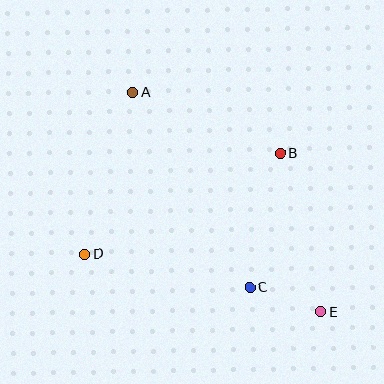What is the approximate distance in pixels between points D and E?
The distance between D and E is approximately 243 pixels.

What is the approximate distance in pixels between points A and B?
The distance between A and B is approximately 160 pixels.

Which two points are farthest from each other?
Points A and E are farthest from each other.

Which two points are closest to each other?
Points C and E are closest to each other.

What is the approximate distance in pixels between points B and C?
The distance between B and C is approximately 138 pixels.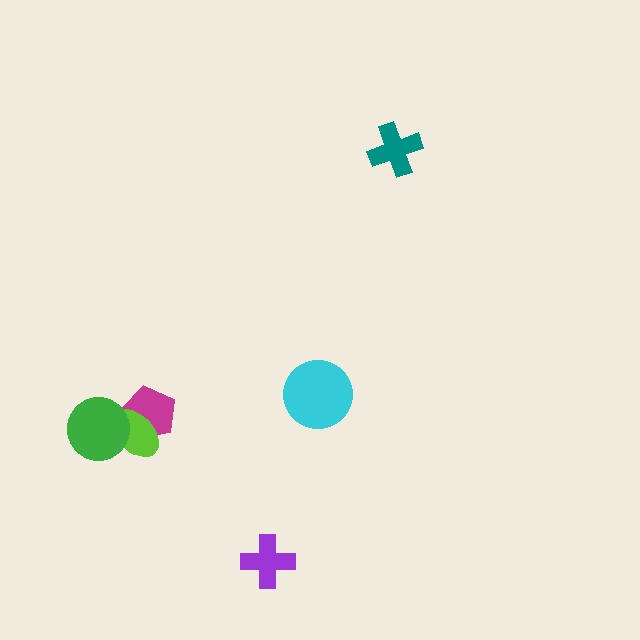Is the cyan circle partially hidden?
No, no other shape covers it.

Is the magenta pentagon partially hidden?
Yes, it is partially covered by another shape.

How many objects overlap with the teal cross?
0 objects overlap with the teal cross.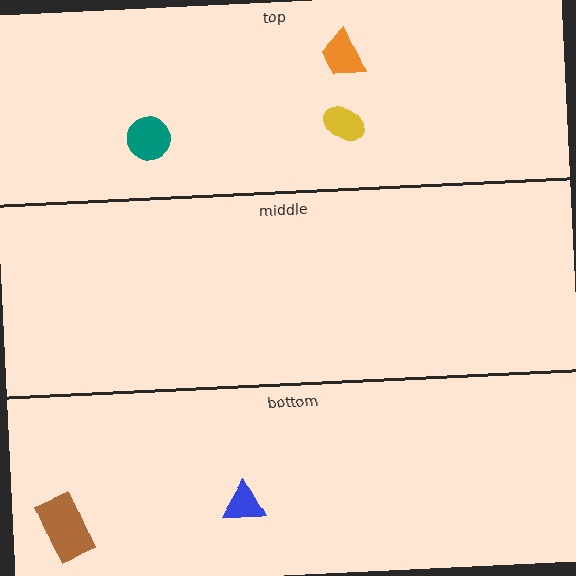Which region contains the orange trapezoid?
The top region.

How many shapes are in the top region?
3.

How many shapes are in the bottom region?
2.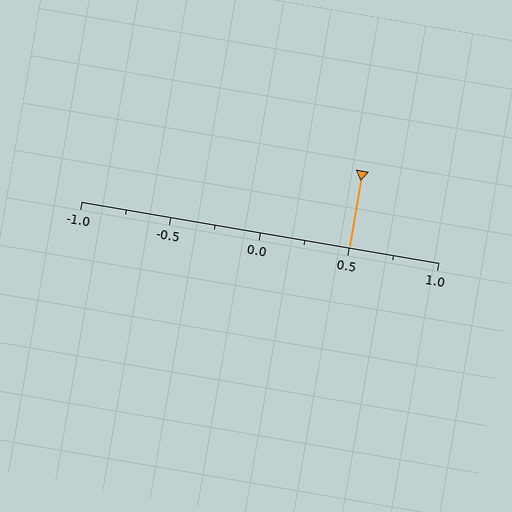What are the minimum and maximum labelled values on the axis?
The axis runs from -1.0 to 1.0.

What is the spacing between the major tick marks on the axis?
The major ticks are spaced 0.5 apart.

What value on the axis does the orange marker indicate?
The marker indicates approximately 0.5.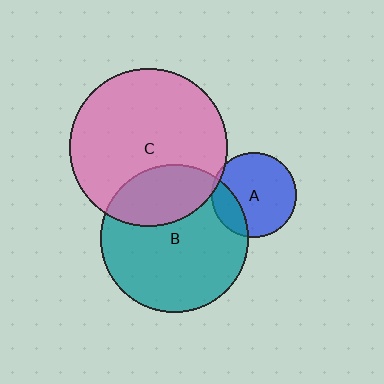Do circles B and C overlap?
Yes.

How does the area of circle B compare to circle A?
Approximately 3.1 times.